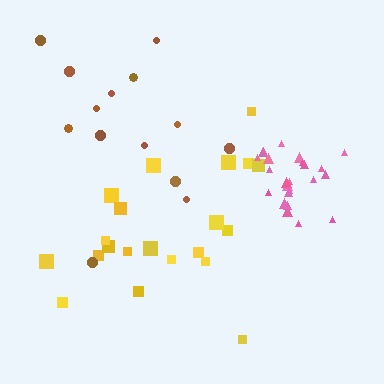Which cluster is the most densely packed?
Pink.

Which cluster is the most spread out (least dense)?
Brown.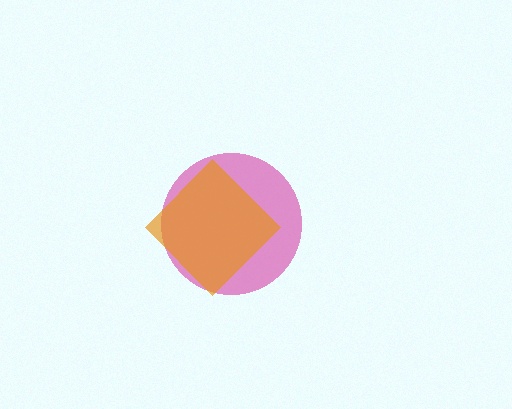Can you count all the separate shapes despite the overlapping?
Yes, there are 2 separate shapes.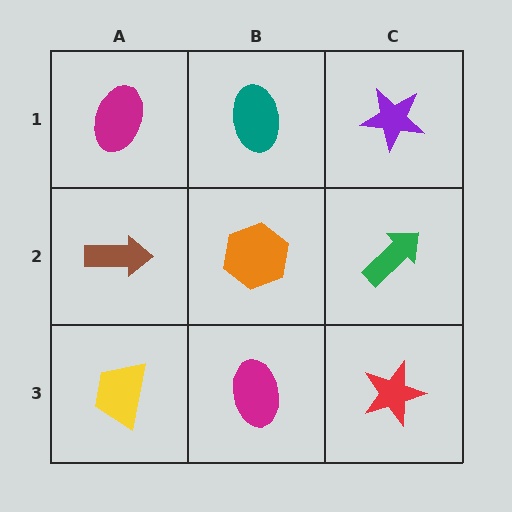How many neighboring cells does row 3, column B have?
3.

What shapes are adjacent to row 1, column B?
An orange hexagon (row 2, column B), a magenta ellipse (row 1, column A), a purple star (row 1, column C).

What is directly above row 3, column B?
An orange hexagon.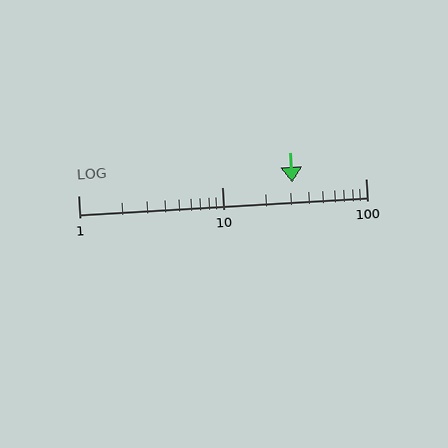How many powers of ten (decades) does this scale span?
The scale spans 2 decades, from 1 to 100.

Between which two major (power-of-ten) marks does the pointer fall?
The pointer is between 10 and 100.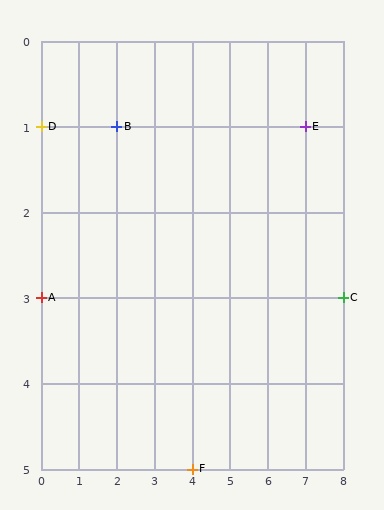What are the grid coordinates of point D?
Point D is at grid coordinates (0, 1).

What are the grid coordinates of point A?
Point A is at grid coordinates (0, 3).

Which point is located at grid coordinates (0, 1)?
Point D is at (0, 1).